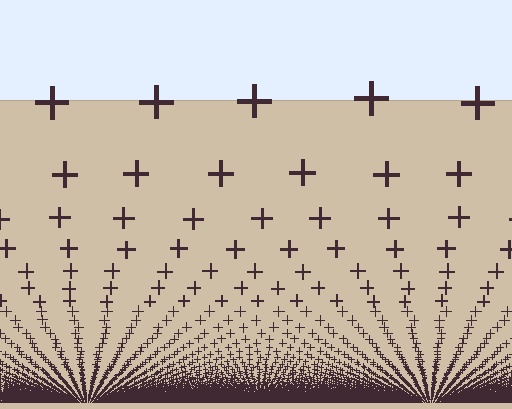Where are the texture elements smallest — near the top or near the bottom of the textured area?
Near the bottom.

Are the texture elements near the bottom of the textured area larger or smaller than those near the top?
Smaller. The gradient is inverted — elements near the bottom are smaller and denser.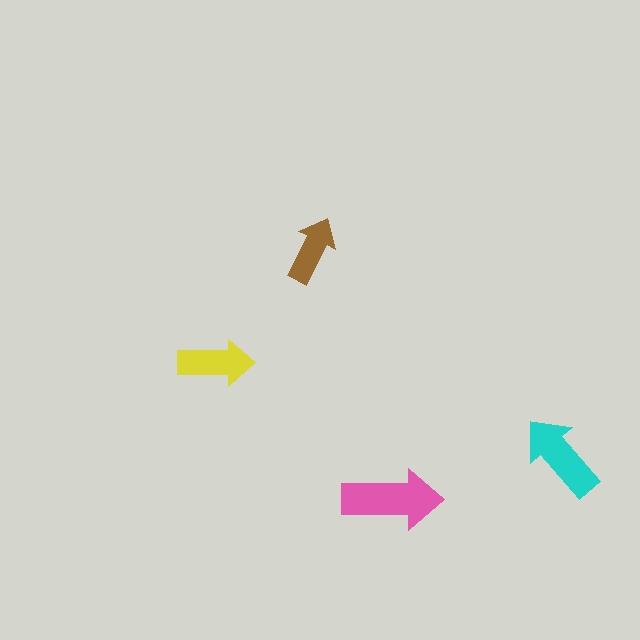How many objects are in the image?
There are 4 objects in the image.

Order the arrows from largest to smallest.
the pink one, the cyan one, the yellow one, the brown one.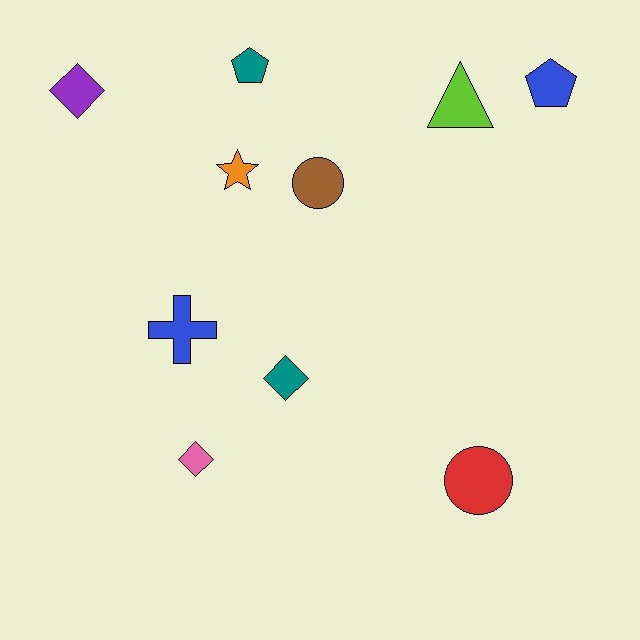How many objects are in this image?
There are 10 objects.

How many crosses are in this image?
There is 1 cross.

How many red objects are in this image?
There is 1 red object.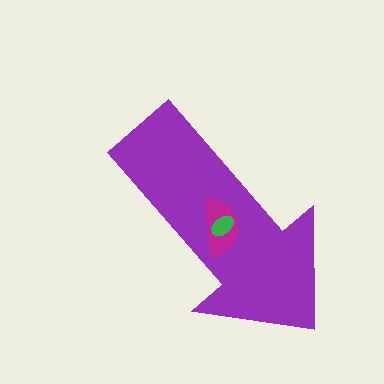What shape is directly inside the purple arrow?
The magenta semicircle.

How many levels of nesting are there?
3.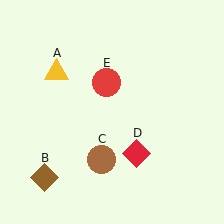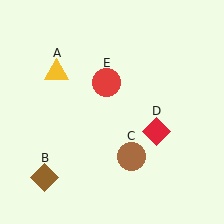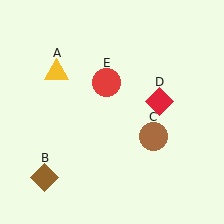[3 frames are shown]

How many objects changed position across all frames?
2 objects changed position: brown circle (object C), red diamond (object D).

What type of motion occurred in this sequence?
The brown circle (object C), red diamond (object D) rotated counterclockwise around the center of the scene.